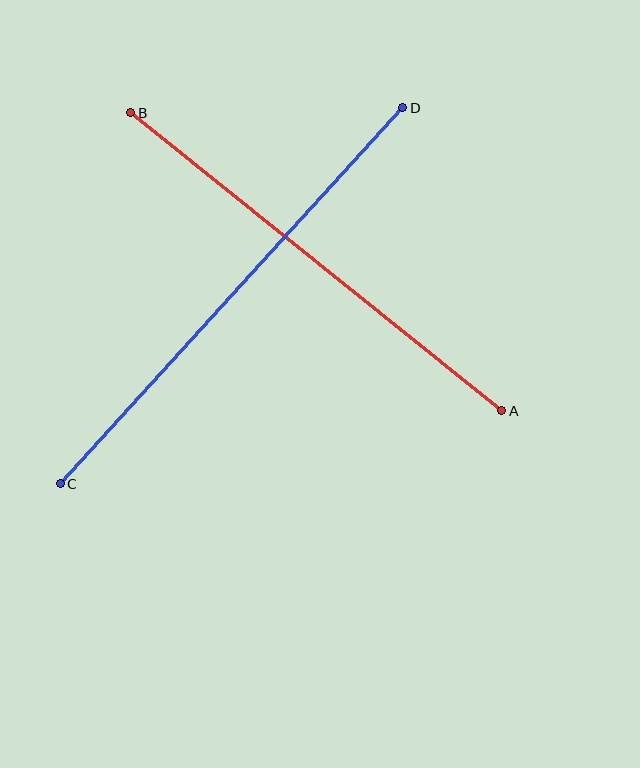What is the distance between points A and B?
The distance is approximately 476 pixels.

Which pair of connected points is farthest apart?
Points C and D are farthest apart.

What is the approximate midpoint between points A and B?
The midpoint is at approximately (316, 262) pixels.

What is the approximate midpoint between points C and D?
The midpoint is at approximately (232, 296) pixels.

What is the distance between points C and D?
The distance is approximately 508 pixels.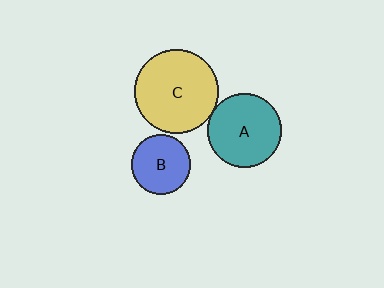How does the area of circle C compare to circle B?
Approximately 2.0 times.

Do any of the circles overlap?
No, none of the circles overlap.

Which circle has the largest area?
Circle C (yellow).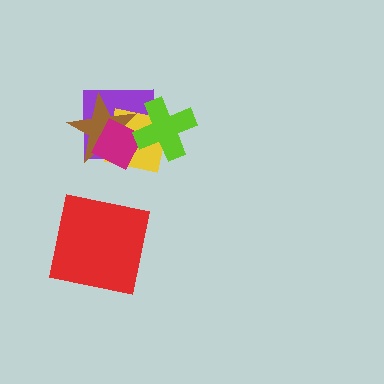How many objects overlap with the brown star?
3 objects overlap with the brown star.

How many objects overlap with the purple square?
4 objects overlap with the purple square.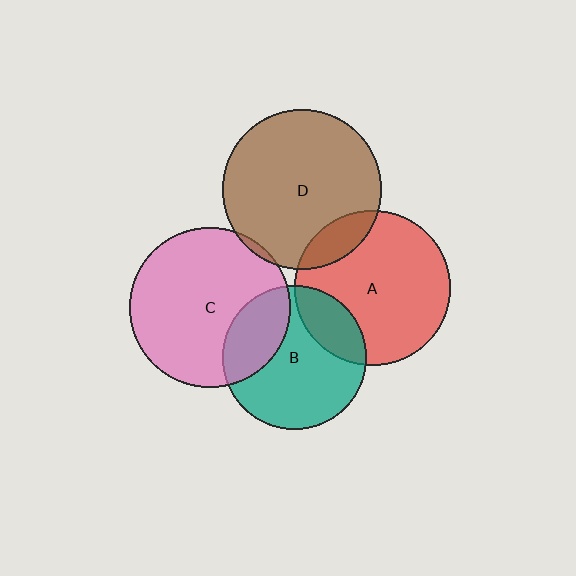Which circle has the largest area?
Circle C (pink).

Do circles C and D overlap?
Yes.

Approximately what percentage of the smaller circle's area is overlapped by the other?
Approximately 5%.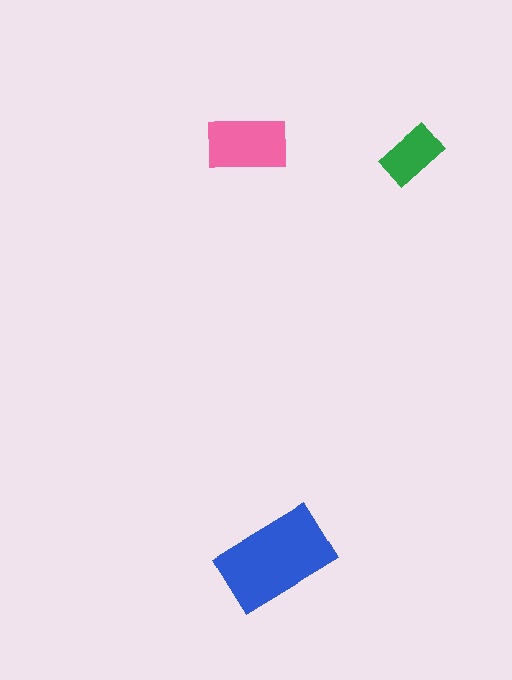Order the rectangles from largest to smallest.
the blue one, the pink one, the green one.